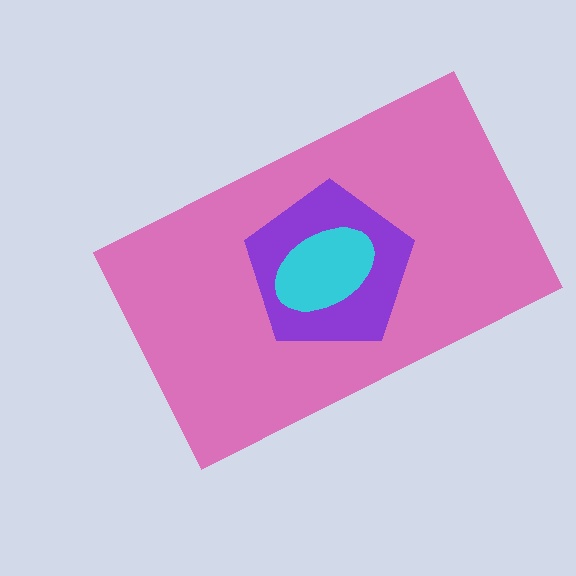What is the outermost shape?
The pink rectangle.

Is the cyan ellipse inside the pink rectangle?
Yes.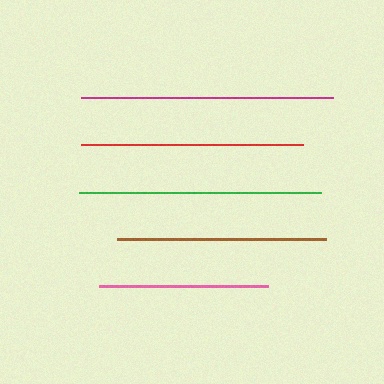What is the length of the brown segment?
The brown segment is approximately 210 pixels long.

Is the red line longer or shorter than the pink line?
The red line is longer than the pink line.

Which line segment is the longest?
The magenta line is the longest at approximately 252 pixels.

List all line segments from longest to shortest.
From longest to shortest: magenta, green, red, brown, pink.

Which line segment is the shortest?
The pink line is the shortest at approximately 169 pixels.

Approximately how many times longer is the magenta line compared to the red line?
The magenta line is approximately 1.1 times the length of the red line.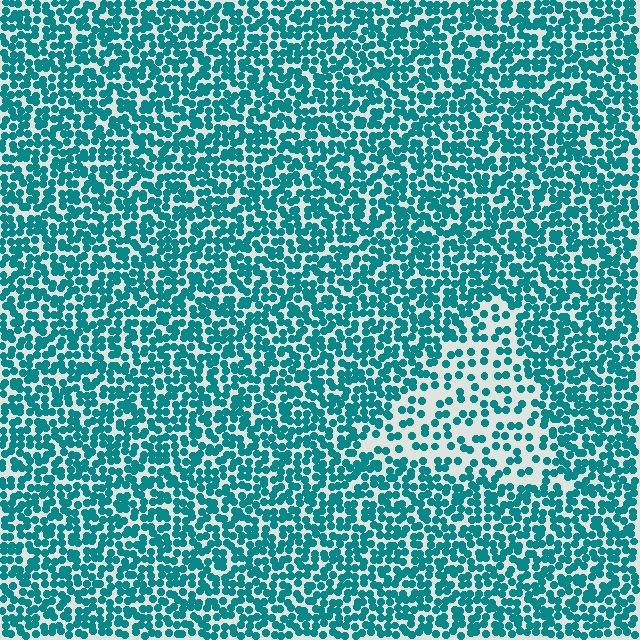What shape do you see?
I see a triangle.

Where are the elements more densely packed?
The elements are more densely packed outside the triangle boundary.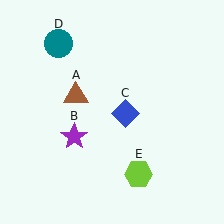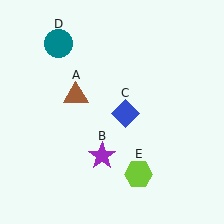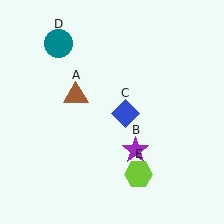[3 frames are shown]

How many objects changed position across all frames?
1 object changed position: purple star (object B).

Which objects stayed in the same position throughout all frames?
Brown triangle (object A) and blue diamond (object C) and teal circle (object D) and lime hexagon (object E) remained stationary.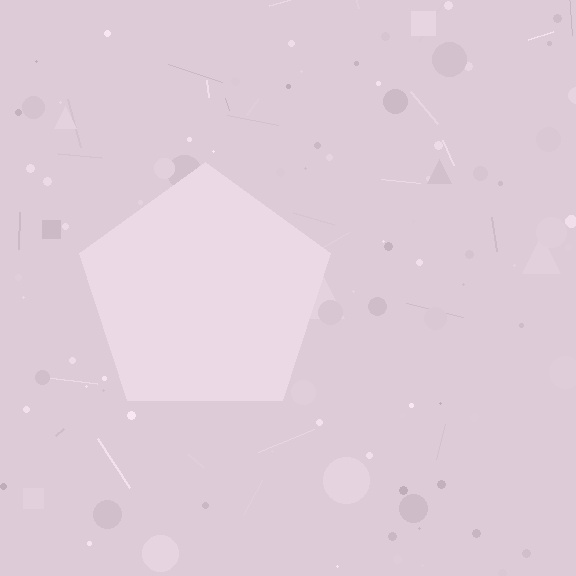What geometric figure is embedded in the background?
A pentagon is embedded in the background.